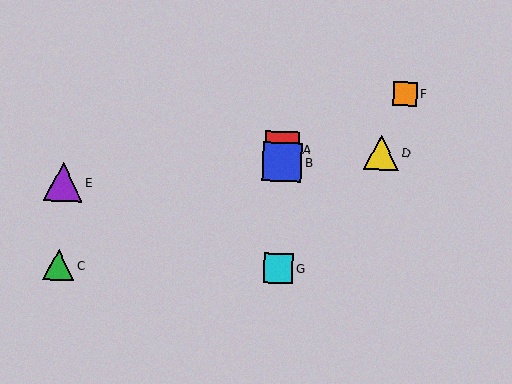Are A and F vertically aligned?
No, A is at x≈283 and F is at x≈405.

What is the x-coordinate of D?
Object D is at x≈381.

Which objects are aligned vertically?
Objects A, B, G are aligned vertically.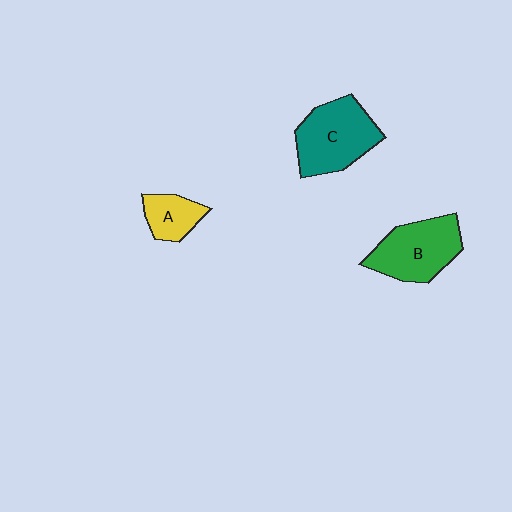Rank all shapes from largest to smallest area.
From largest to smallest: C (teal), B (green), A (yellow).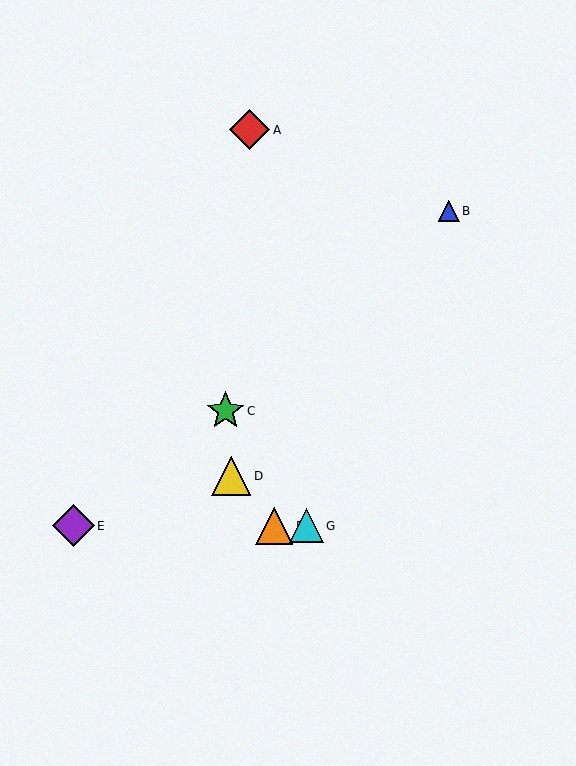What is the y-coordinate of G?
Object G is at y≈526.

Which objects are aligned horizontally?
Objects E, F, G are aligned horizontally.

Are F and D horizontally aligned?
No, F is at y≈526 and D is at y≈476.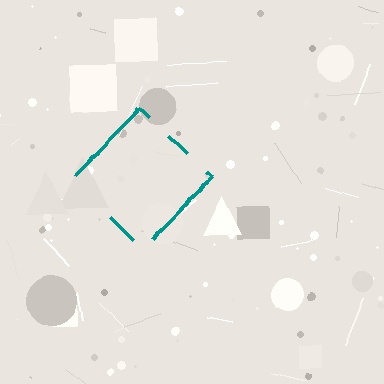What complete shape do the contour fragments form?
The contour fragments form a diamond.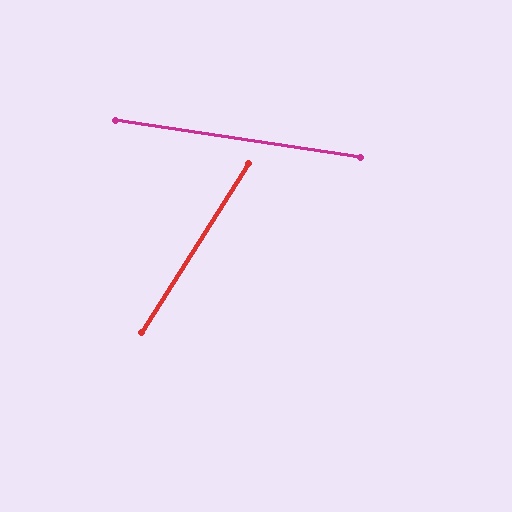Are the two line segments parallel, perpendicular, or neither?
Neither parallel nor perpendicular — they differ by about 66°.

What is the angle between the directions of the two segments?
Approximately 66 degrees.